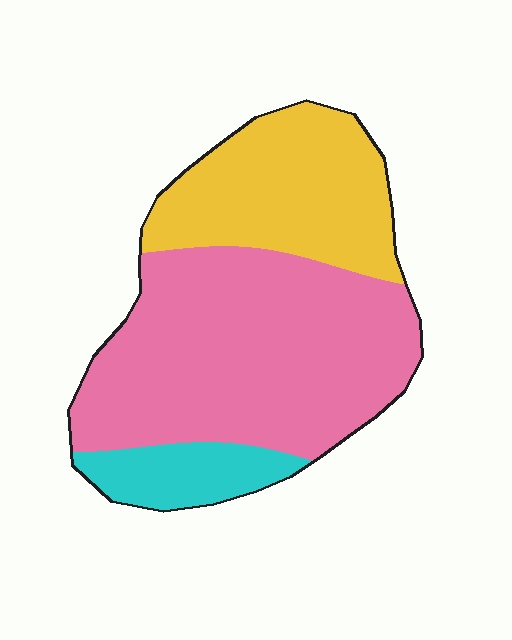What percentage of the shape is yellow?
Yellow covers 30% of the shape.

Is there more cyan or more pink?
Pink.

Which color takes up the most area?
Pink, at roughly 60%.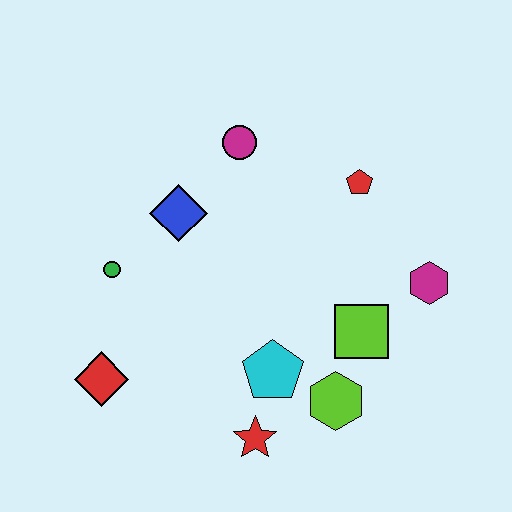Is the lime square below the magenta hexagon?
Yes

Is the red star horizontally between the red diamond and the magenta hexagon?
Yes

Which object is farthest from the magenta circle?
The red star is farthest from the magenta circle.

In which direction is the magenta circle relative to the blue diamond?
The magenta circle is above the blue diamond.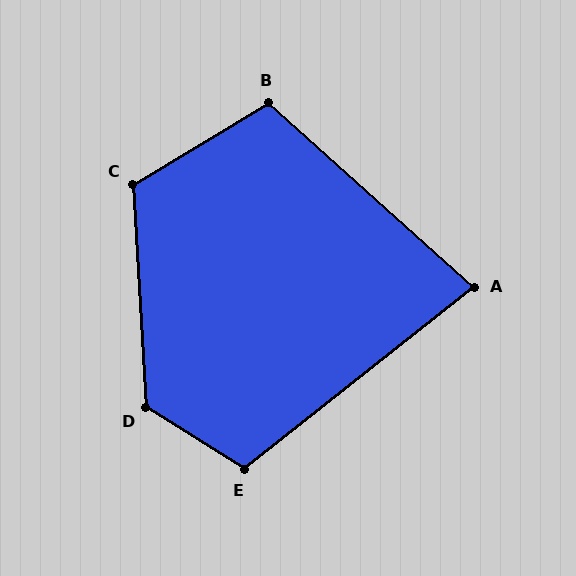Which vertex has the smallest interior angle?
A, at approximately 80 degrees.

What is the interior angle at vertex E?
Approximately 110 degrees (obtuse).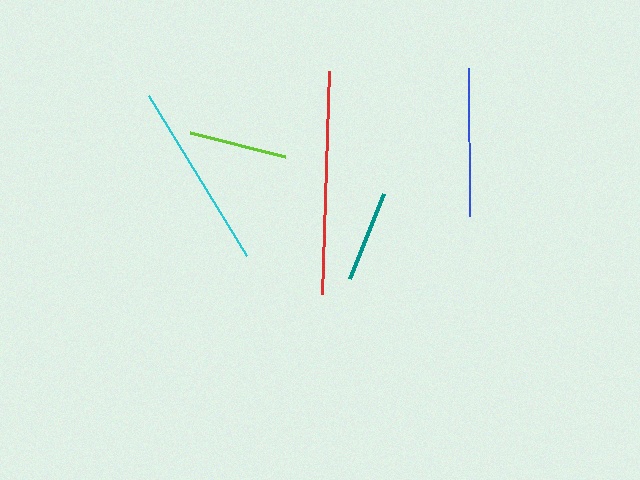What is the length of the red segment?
The red segment is approximately 223 pixels long.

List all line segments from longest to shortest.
From longest to shortest: red, cyan, blue, lime, teal.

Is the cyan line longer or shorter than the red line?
The red line is longer than the cyan line.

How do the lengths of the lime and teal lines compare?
The lime and teal lines are approximately the same length.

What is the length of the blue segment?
The blue segment is approximately 148 pixels long.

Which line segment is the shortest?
The teal line is the shortest at approximately 92 pixels.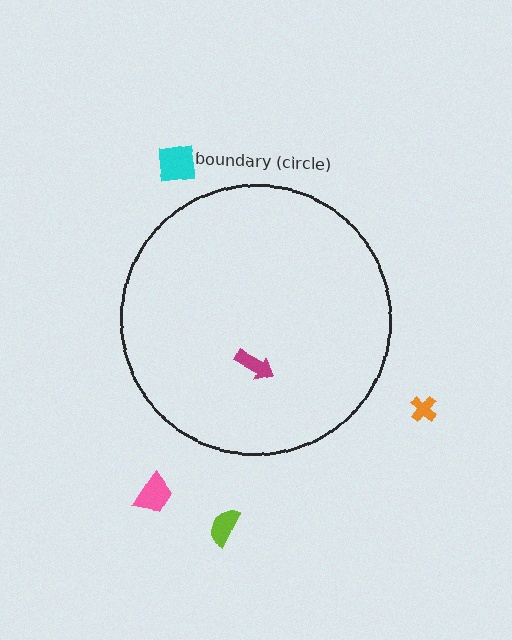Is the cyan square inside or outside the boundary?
Outside.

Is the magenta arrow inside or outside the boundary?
Inside.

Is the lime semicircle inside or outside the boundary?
Outside.